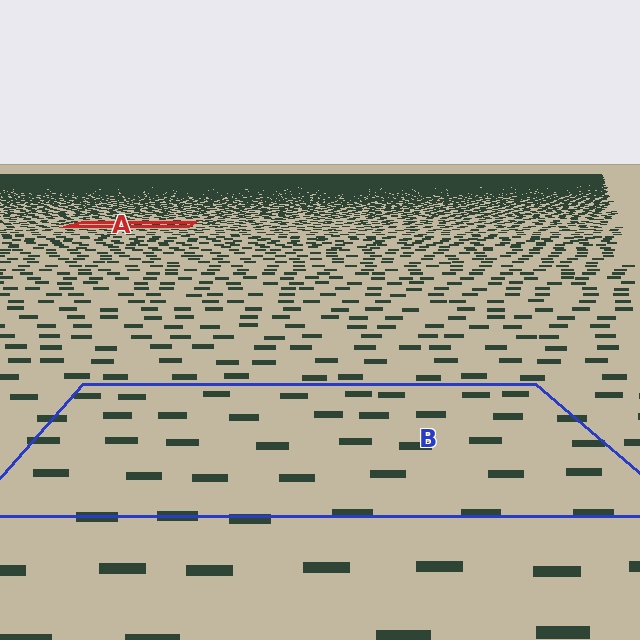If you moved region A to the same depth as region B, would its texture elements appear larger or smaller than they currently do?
They would appear larger. At a closer depth, the same texture elements are projected at a bigger on-screen size.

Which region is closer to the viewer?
Region B is closer. The texture elements there are larger and more spread out.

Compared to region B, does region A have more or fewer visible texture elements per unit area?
Region A has more texture elements per unit area — they are packed more densely because it is farther away.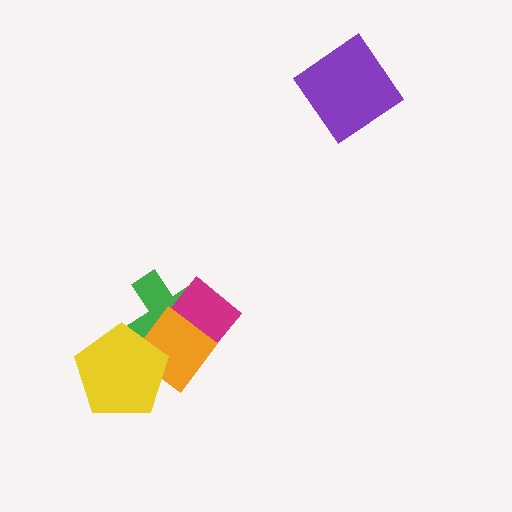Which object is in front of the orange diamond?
The yellow pentagon is in front of the orange diamond.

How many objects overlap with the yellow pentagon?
2 objects overlap with the yellow pentagon.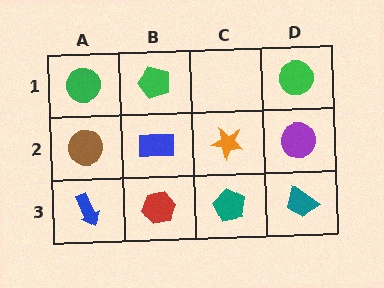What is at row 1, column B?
A green pentagon.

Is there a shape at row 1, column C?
No, that cell is empty.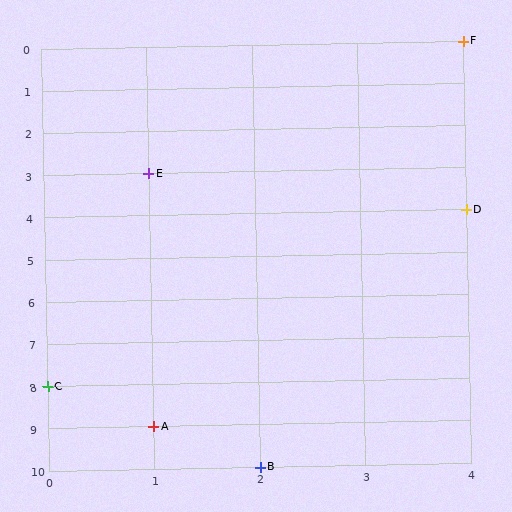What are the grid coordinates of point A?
Point A is at grid coordinates (1, 9).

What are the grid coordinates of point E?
Point E is at grid coordinates (1, 3).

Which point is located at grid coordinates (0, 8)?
Point C is at (0, 8).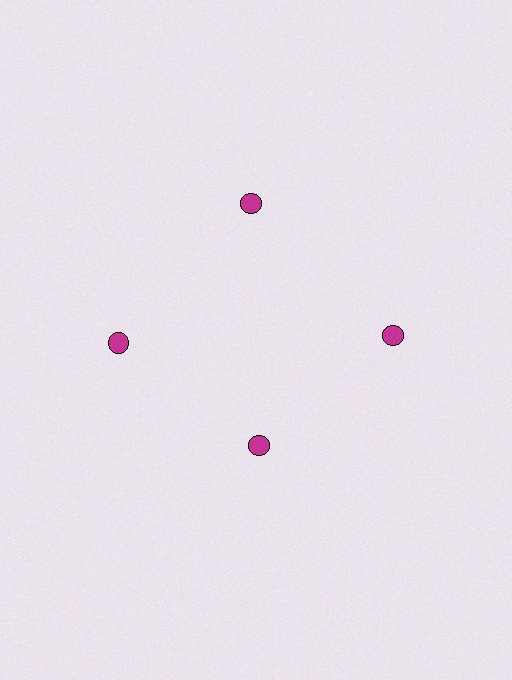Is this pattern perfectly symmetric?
No. The 4 magenta circles are arranged in a ring, but one element near the 6 o'clock position is pulled inward toward the center, breaking the 4-fold rotational symmetry.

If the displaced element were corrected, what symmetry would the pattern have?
It would have 4-fold rotational symmetry — the pattern would map onto itself every 90 degrees.